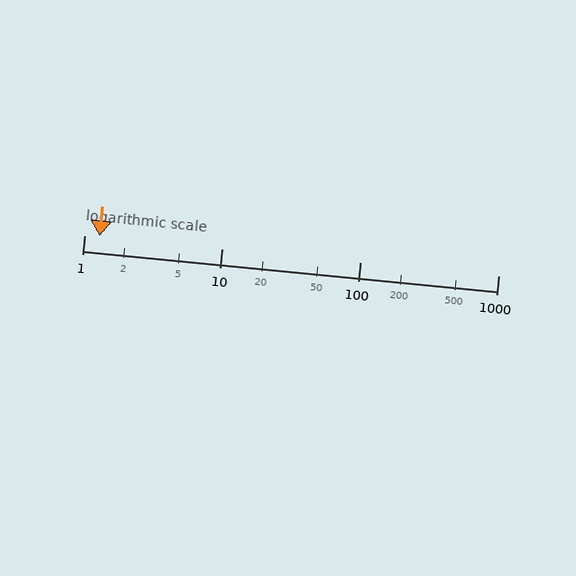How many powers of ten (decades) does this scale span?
The scale spans 3 decades, from 1 to 1000.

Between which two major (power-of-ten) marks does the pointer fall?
The pointer is between 1 and 10.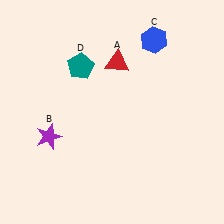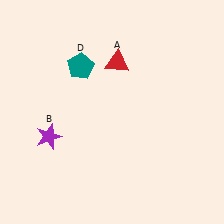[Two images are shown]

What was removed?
The blue hexagon (C) was removed in Image 2.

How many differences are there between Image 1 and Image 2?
There is 1 difference between the two images.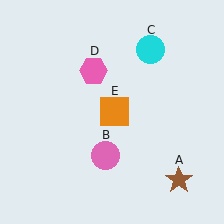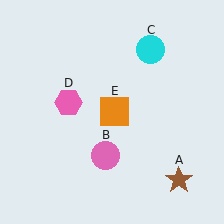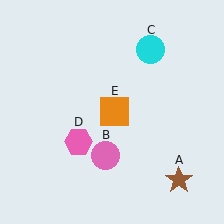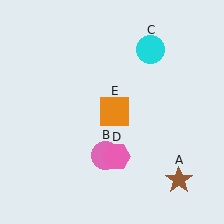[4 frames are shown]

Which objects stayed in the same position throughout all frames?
Brown star (object A) and pink circle (object B) and cyan circle (object C) and orange square (object E) remained stationary.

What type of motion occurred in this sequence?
The pink hexagon (object D) rotated counterclockwise around the center of the scene.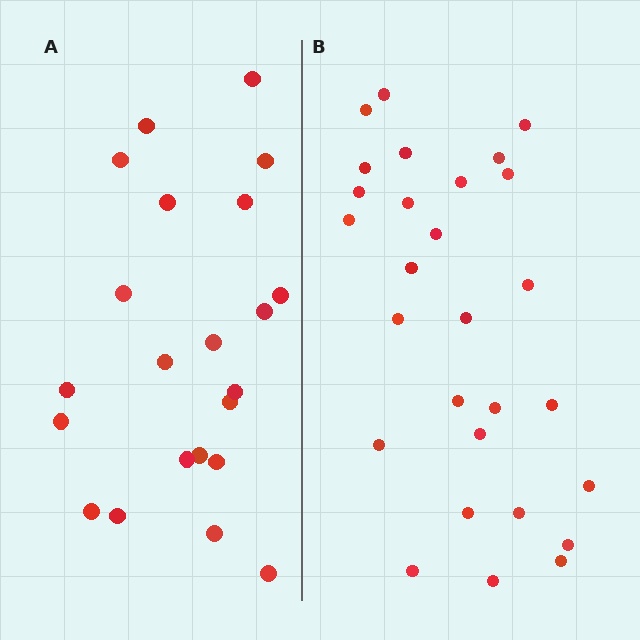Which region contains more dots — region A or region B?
Region B (the right region) has more dots.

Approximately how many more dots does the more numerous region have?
Region B has about 6 more dots than region A.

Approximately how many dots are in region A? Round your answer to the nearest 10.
About 20 dots. (The exact count is 22, which rounds to 20.)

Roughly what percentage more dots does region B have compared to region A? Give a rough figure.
About 25% more.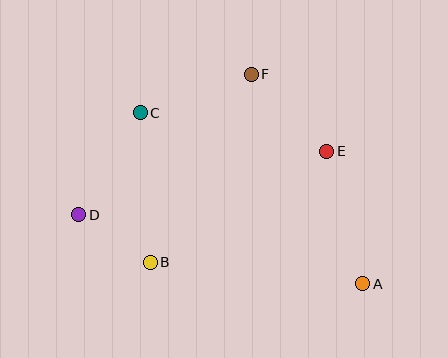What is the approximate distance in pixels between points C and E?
The distance between C and E is approximately 190 pixels.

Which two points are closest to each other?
Points B and D are closest to each other.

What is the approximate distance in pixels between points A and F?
The distance between A and F is approximately 237 pixels.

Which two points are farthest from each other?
Points A and D are farthest from each other.